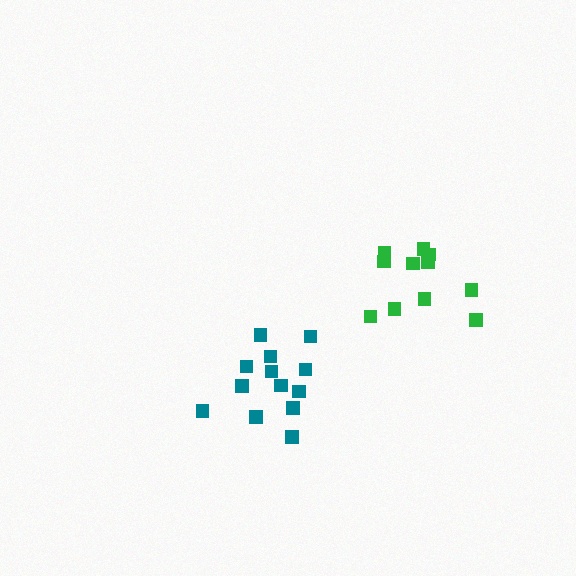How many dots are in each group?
Group 1: 13 dots, Group 2: 11 dots (24 total).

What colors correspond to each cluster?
The clusters are colored: teal, green.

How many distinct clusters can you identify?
There are 2 distinct clusters.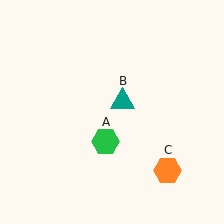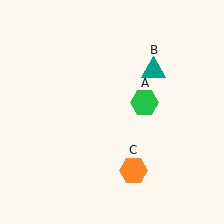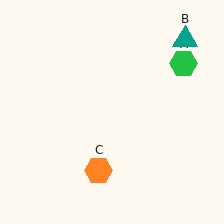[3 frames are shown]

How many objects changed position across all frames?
3 objects changed position: green hexagon (object A), teal triangle (object B), orange hexagon (object C).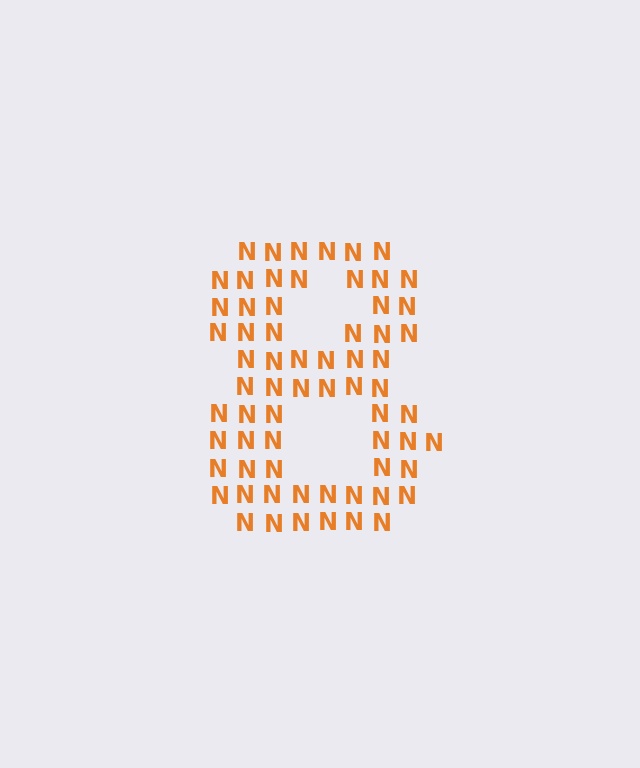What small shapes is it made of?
It is made of small letter N's.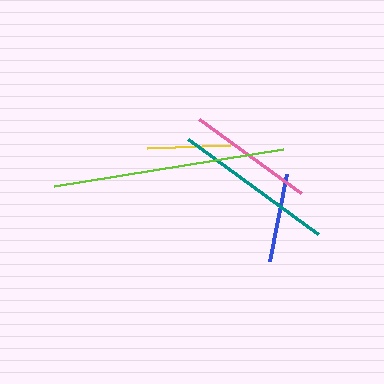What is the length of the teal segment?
The teal segment is approximately 161 pixels long.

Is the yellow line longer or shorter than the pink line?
The pink line is longer than the yellow line.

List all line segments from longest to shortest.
From longest to shortest: lime, teal, pink, blue, yellow.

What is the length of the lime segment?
The lime segment is approximately 232 pixels long.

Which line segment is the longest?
The lime line is the longest at approximately 232 pixels.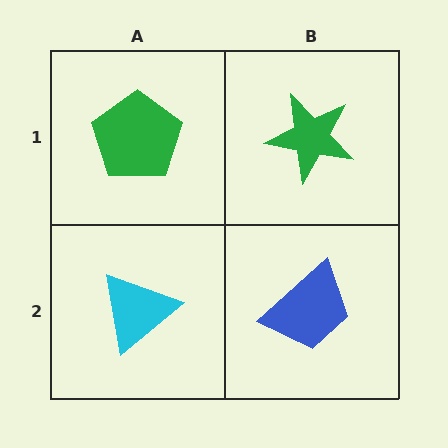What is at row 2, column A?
A cyan triangle.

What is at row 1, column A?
A green pentagon.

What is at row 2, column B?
A blue trapezoid.